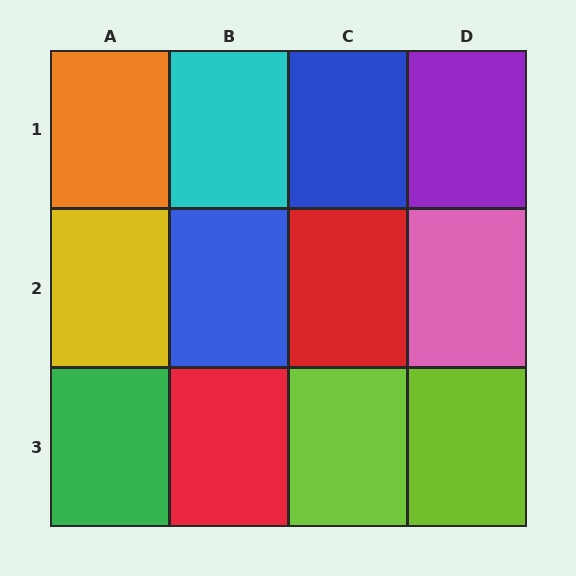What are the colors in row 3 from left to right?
Green, red, lime, lime.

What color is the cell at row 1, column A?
Orange.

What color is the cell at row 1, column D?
Purple.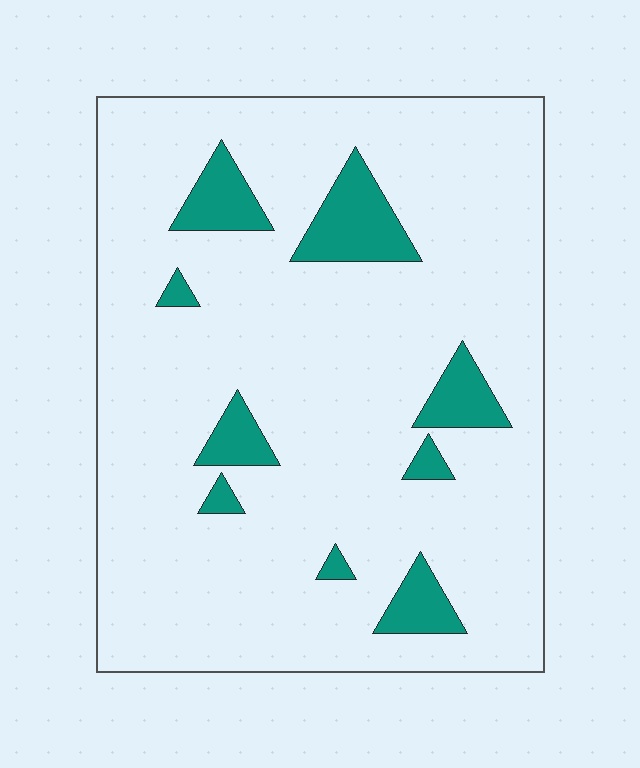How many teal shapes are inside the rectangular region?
9.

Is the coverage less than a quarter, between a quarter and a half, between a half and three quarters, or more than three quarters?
Less than a quarter.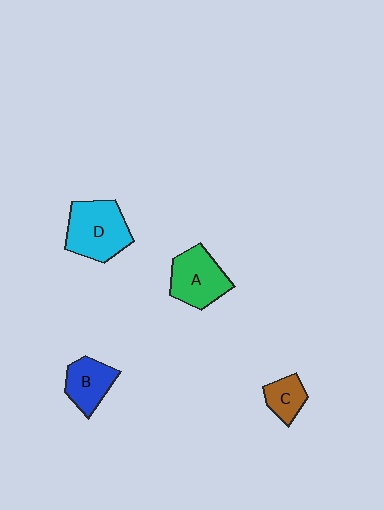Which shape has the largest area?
Shape D (cyan).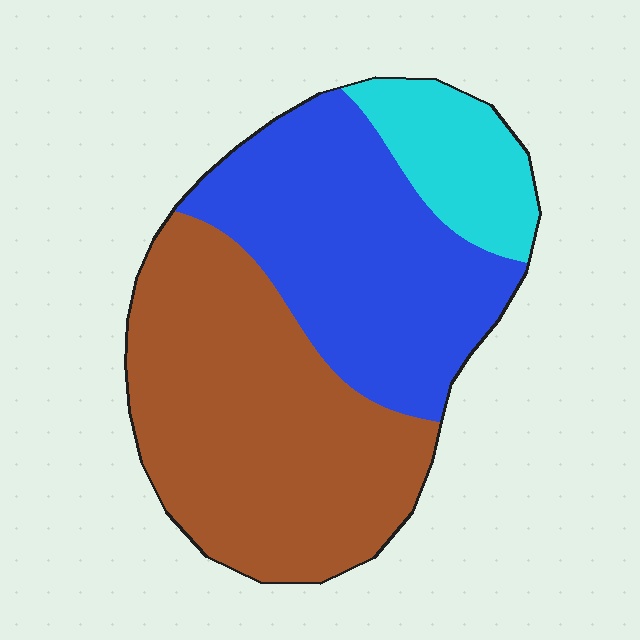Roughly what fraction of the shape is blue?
Blue takes up between a third and a half of the shape.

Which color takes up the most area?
Brown, at roughly 50%.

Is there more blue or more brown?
Brown.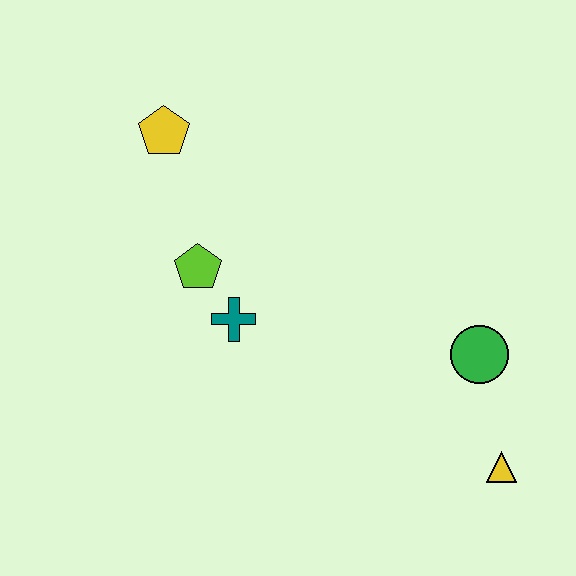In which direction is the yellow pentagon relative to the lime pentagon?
The yellow pentagon is above the lime pentagon.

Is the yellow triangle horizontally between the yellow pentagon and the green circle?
No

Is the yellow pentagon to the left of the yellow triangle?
Yes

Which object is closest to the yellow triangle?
The green circle is closest to the yellow triangle.